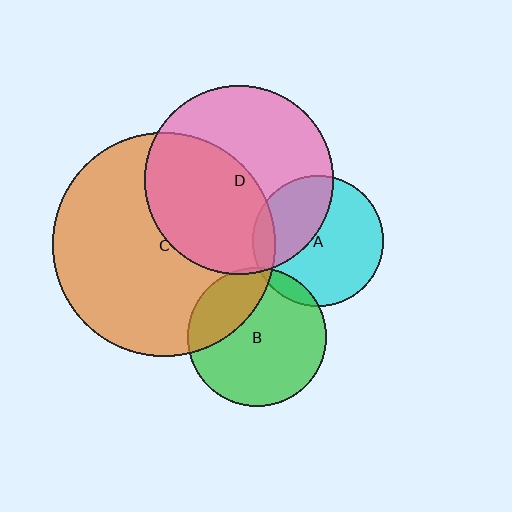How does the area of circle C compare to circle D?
Approximately 1.4 times.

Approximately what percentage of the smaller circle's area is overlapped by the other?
Approximately 25%.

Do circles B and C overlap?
Yes.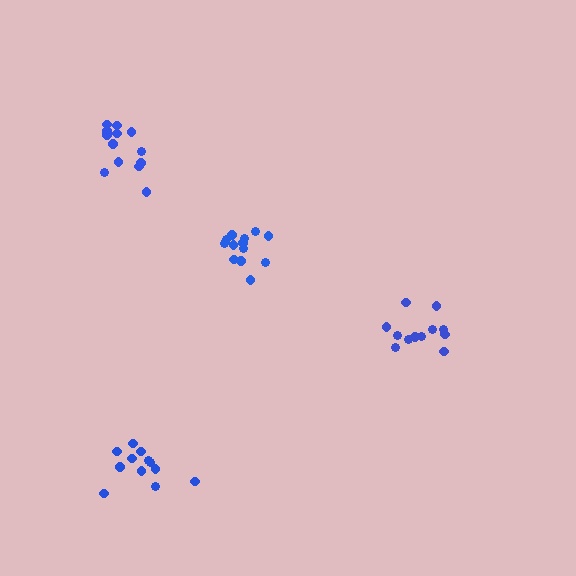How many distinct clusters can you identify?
There are 4 distinct clusters.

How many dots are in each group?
Group 1: 12 dots, Group 2: 12 dots, Group 3: 14 dots, Group 4: 13 dots (51 total).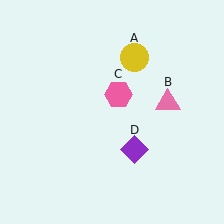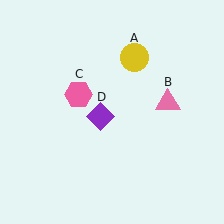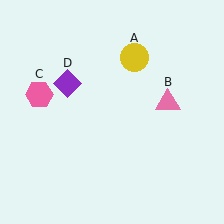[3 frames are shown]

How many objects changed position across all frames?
2 objects changed position: pink hexagon (object C), purple diamond (object D).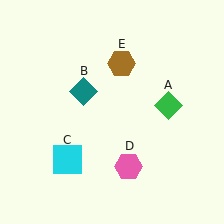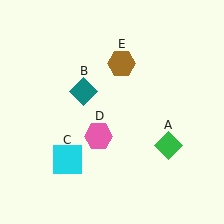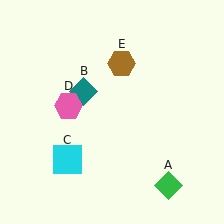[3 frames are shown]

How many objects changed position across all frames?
2 objects changed position: green diamond (object A), pink hexagon (object D).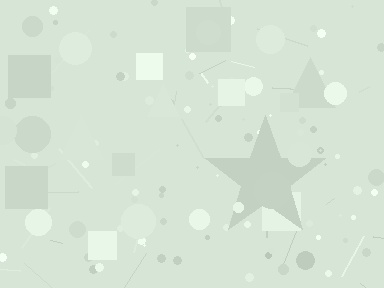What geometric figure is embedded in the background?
A star is embedded in the background.